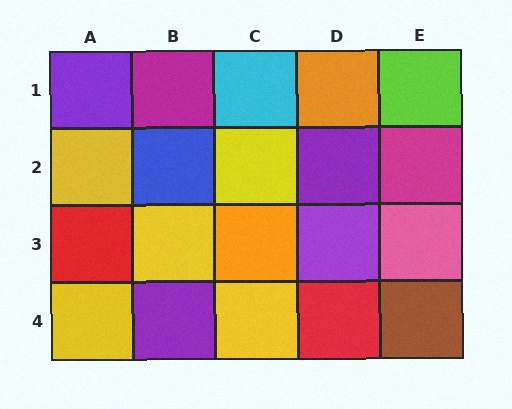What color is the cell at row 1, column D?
Orange.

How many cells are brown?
1 cell is brown.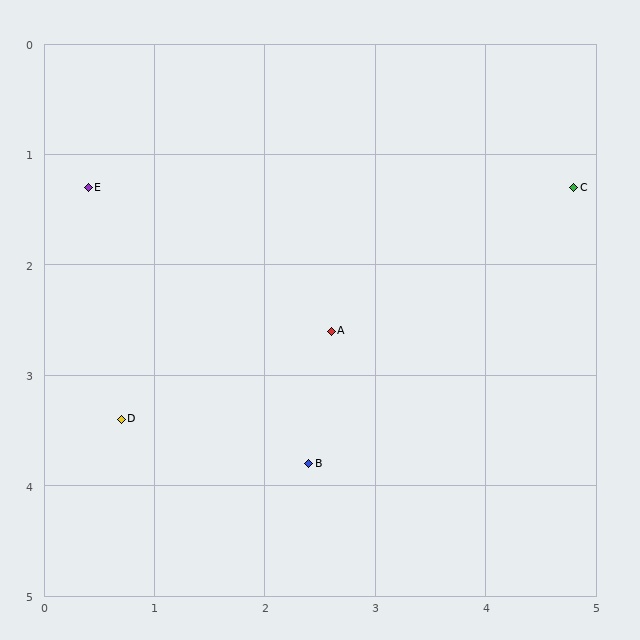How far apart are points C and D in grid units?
Points C and D are about 4.6 grid units apart.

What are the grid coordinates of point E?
Point E is at approximately (0.4, 1.3).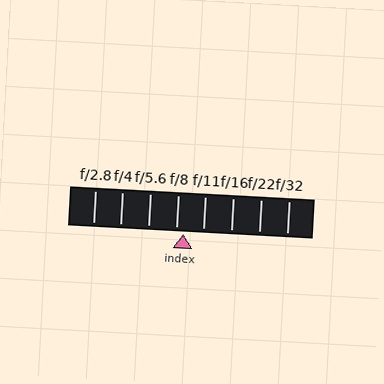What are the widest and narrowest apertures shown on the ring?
The widest aperture shown is f/2.8 and the narrowest is f/32.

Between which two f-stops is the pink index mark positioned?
The index mark is between f/8 and f/11.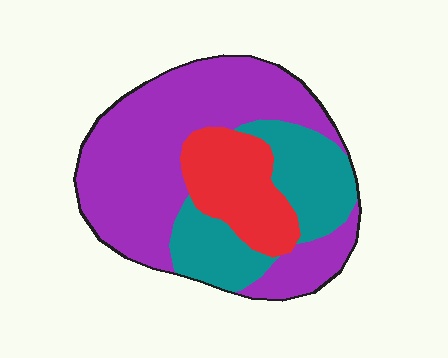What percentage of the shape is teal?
Teal takes up between a quarter and a half of the shape.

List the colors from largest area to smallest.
From largest to smallest: purple, teal, red.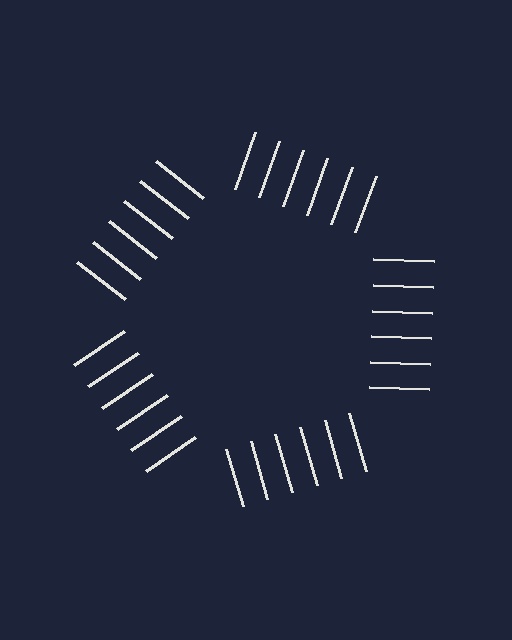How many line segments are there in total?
30 — 6 along each of the 5 edges.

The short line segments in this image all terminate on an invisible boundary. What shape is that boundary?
An illusory pentagon — the line segments terminate on its edges but no continuous stroke is drawn.